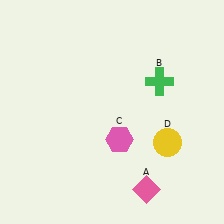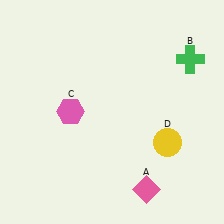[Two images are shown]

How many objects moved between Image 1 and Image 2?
2 objects moved between the two images.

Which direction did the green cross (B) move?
The green cross (B) moved right.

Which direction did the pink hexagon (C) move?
The pink hexagon (C) moved left.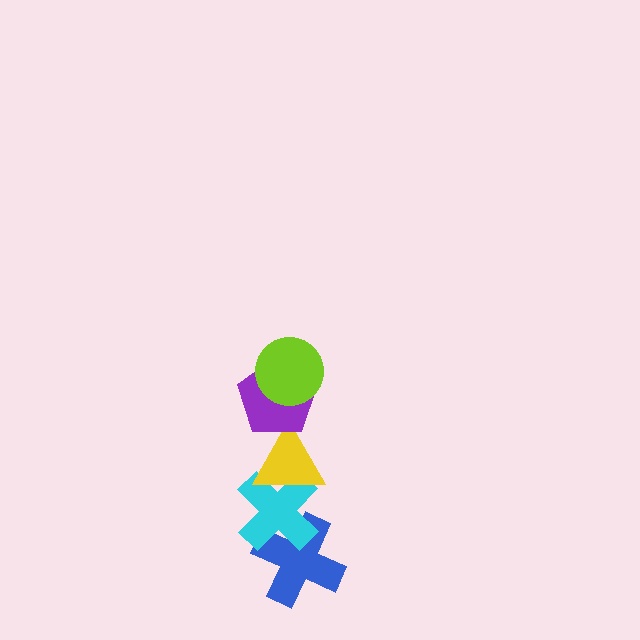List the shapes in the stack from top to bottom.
From top to bottom: the lime circle, the purple pentagon, the yellow triangle, the cyan cross, the blue cross.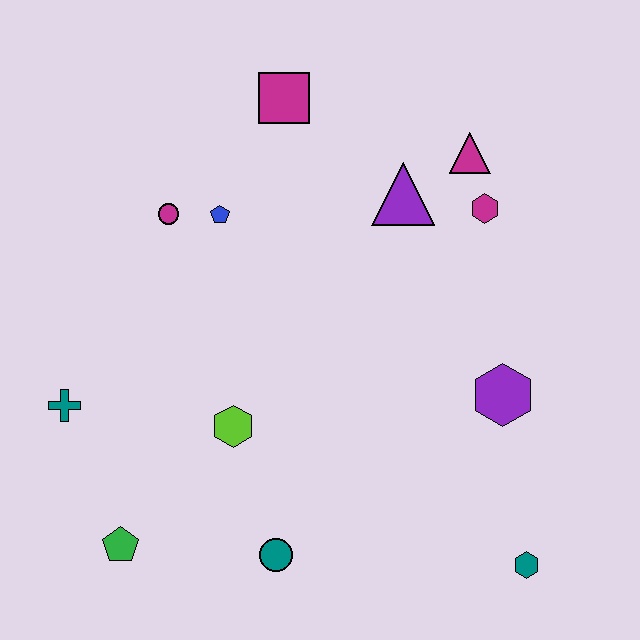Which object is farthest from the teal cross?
The teal hexagon is farthest from the teal cross.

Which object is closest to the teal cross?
The green pentagon is closest to the teal cross.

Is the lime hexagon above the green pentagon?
Yes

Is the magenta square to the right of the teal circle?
Yes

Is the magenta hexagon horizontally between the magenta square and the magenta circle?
No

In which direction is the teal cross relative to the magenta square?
The teal cross is below the magenta square.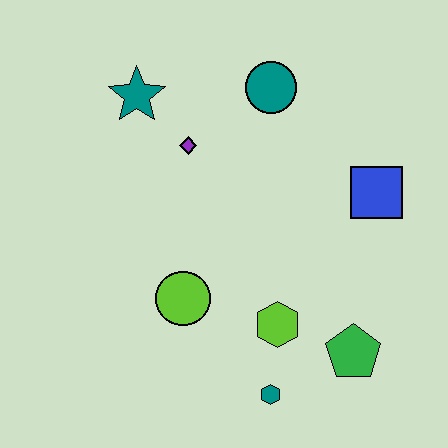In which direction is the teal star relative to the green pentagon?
The teal star is above the green pentagon.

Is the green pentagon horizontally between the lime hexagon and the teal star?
No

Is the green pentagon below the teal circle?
Yes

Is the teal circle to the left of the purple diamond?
No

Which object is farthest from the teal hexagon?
The teal star is farthest from the teal hexagon.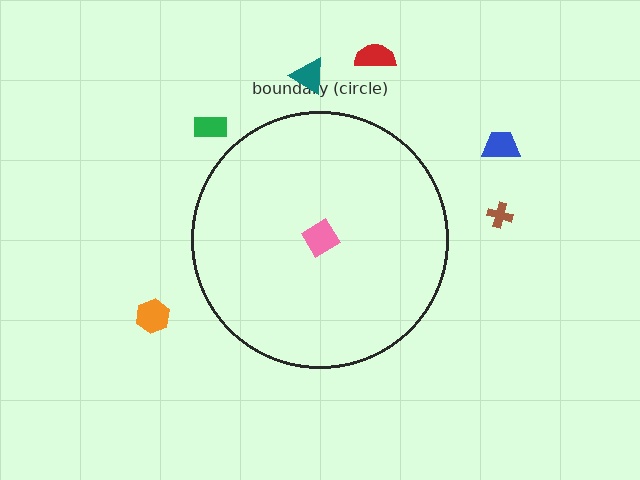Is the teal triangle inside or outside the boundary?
Outside.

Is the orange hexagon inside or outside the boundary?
Outside.